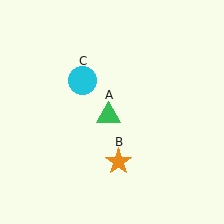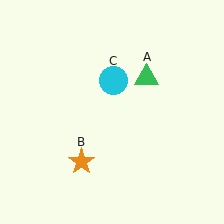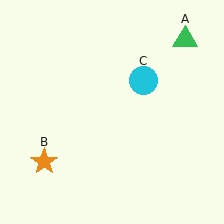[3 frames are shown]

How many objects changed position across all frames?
3 objects changed position: green triangle (object A), orange star (object B), cyan circle (object C).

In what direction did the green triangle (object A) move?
The green triangle (object A) moved up and to the right.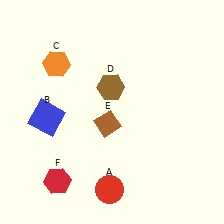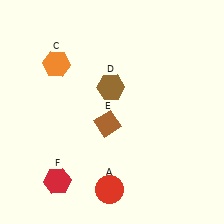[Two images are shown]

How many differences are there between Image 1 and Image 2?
There is 1 difference between the two images.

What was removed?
The blue square (B) was removed in Image 2.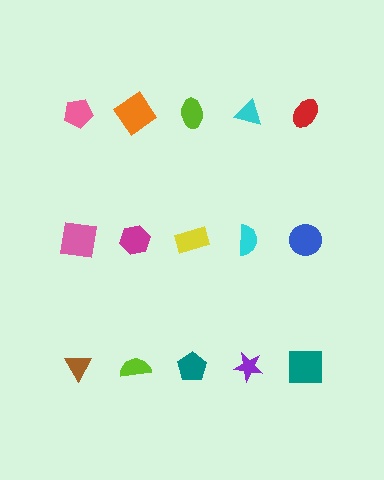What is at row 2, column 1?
A pink square.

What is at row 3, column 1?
A brown triangle.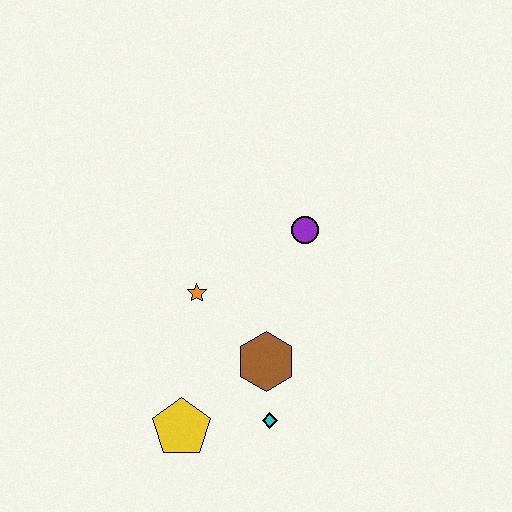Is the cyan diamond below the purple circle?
Yes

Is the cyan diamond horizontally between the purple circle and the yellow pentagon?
Yes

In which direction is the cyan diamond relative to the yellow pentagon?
The cyan diamond is to the right of the yellow pentagon.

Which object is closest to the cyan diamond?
The brown hexagon is closest to the cyan diamond.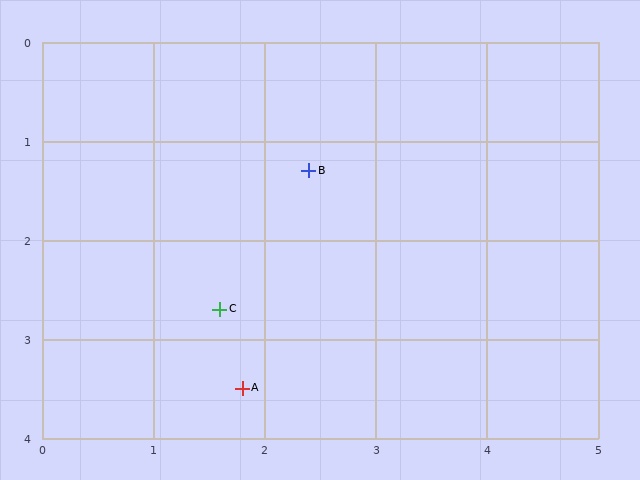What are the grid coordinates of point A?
Point A is at approximately (1.8, 3.5).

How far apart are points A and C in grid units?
Points A and C are about 0.8 grid units apart.